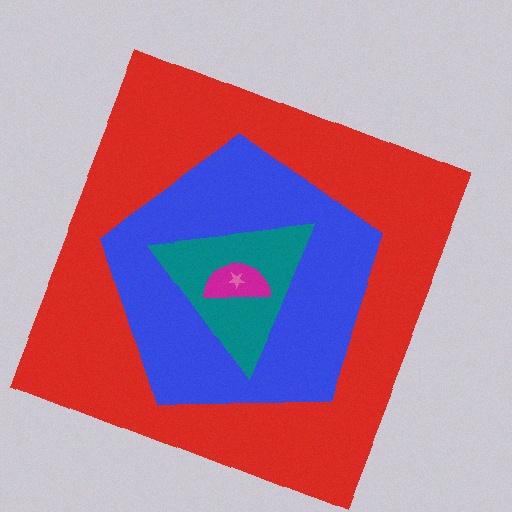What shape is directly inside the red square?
The blue pentagon.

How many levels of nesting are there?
5.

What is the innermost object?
The pink star.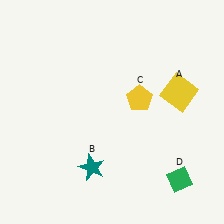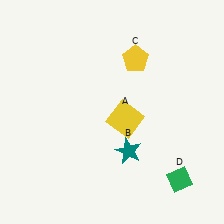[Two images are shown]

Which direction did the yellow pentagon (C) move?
The yellow pentagon (C) moved up.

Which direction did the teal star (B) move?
The teal star (B) moved right.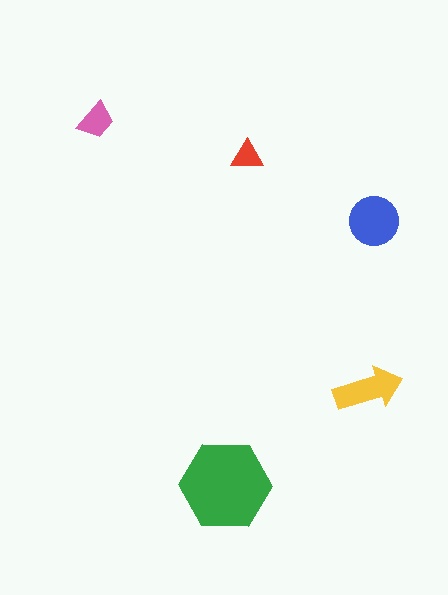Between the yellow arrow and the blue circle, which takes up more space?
The blue circle.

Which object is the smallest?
The red triangle.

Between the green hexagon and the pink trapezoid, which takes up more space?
The green hexagon.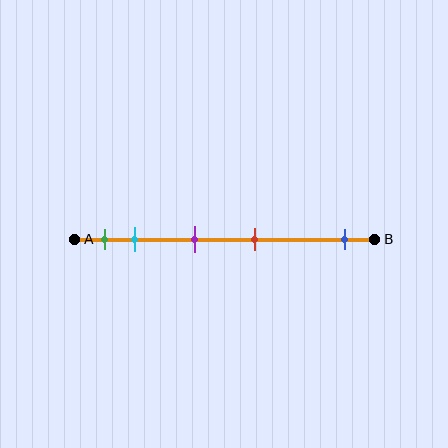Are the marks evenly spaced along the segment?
No, the marks are not evenly spaced.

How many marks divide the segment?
There are 5 marks dividing the segment.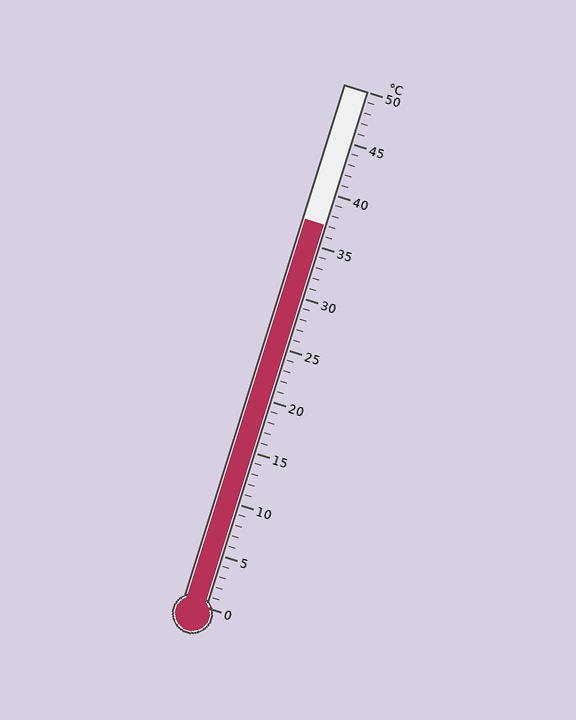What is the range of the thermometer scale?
The thermometer scale ranges from 0°C to 50°C.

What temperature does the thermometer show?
The thermometer shows approximately 37°C.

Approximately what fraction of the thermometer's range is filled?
The thermometer is filled to approximately 75% of its range.